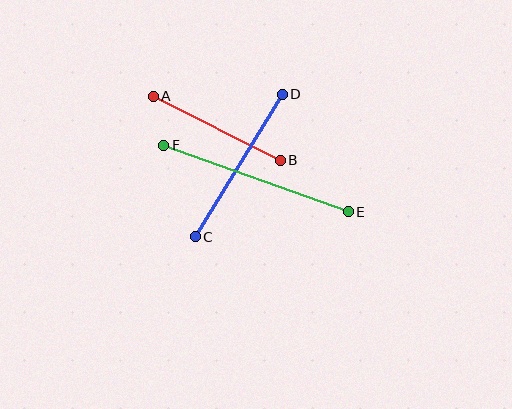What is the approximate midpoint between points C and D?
The midpoint is at approximately (239, 166) pixels.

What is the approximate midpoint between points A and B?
The midpoint is at approximately (217, 128) pixels.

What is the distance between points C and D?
The distance is approximately 167 pixels.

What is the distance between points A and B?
The distance is approximately 142 pixels.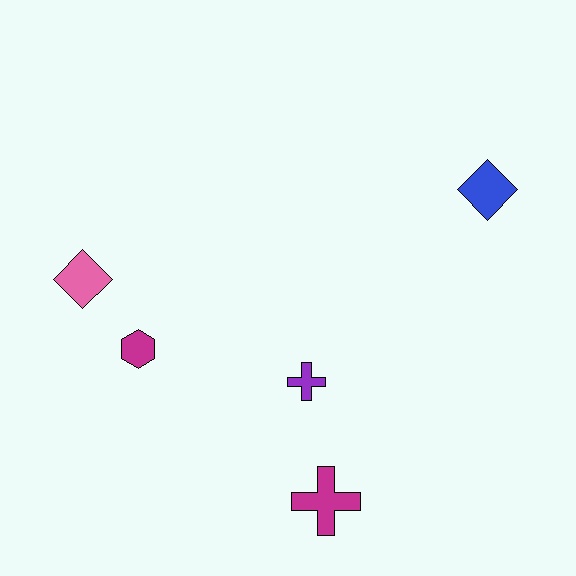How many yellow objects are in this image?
There are no yellow objects.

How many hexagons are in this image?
There is 1 hexagon.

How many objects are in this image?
There are 5 objects.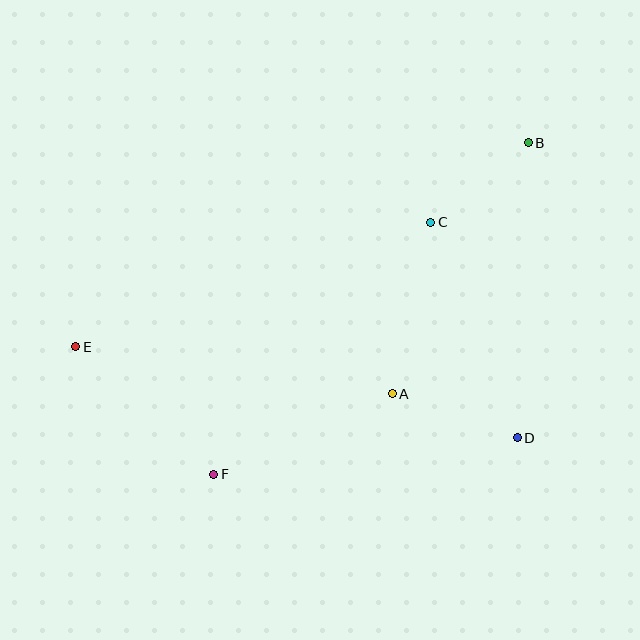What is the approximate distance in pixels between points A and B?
The distance between A and B is approximately 285 pixels.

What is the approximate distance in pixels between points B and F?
The distance between B and F is approximately 457 pixels.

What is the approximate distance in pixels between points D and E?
The distance between D and E is approximately 451 pixels.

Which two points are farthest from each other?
Points B and E are farthest from each other.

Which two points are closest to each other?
Points B and C are closest to each other.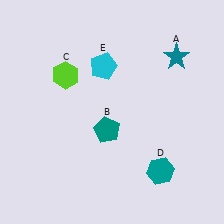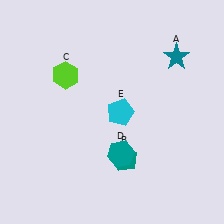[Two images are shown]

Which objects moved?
The objects that moved are: the teal pentagon (B), the teal hexagon (D), the cyan pentagon (E).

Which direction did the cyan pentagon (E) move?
The cyan pentagon (E) moved down.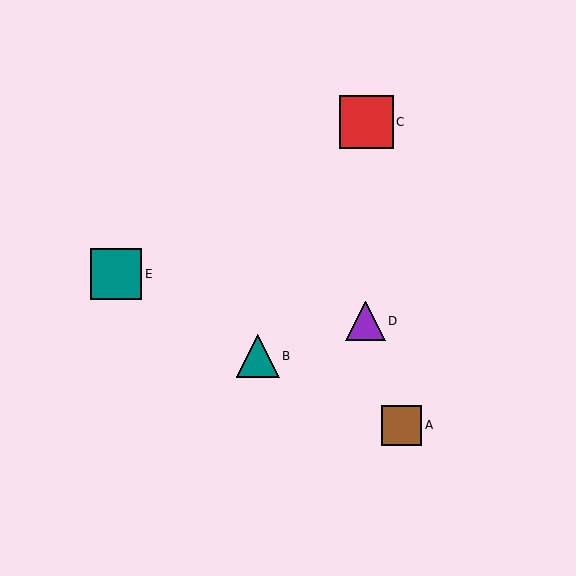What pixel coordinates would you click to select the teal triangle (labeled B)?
Click at (258, 356) to select the teal triangle B.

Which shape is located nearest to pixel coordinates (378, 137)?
The red square (labeled C) at (366, 122) is nearest to that location.